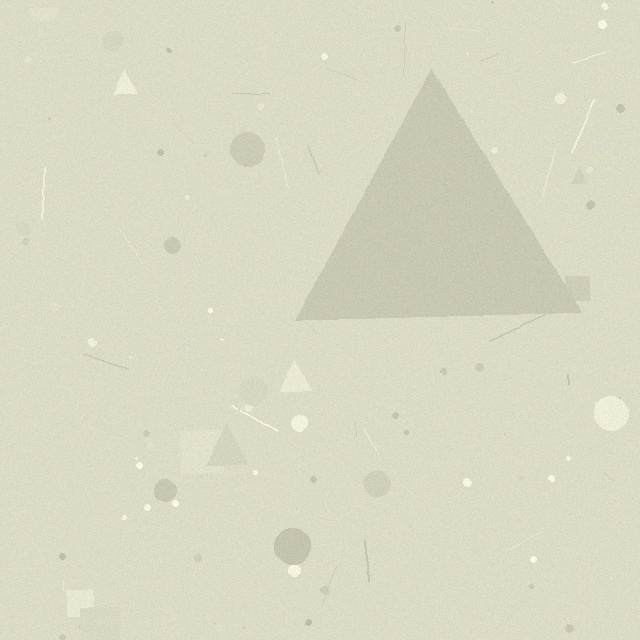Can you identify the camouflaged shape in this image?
The camouflaged shape is a triangle.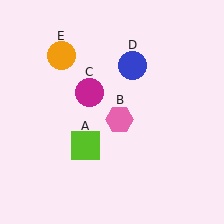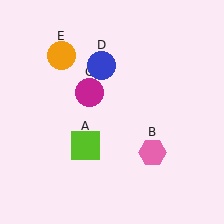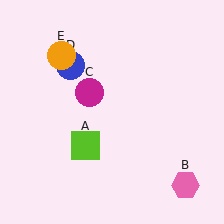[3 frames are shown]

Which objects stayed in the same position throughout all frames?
Lime square (object A) and magenta circle (object C) and orange circle (object E) remained stationary.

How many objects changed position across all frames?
2 objects changed position: pink hexagon (object B), blue circle (object D).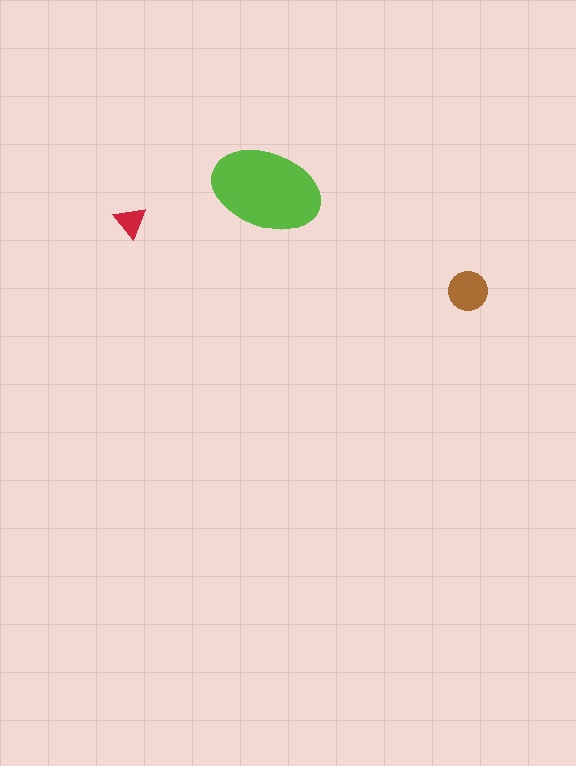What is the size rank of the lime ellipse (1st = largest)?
1st.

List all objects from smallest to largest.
The red triangle, the brown circle, the lime ellipse.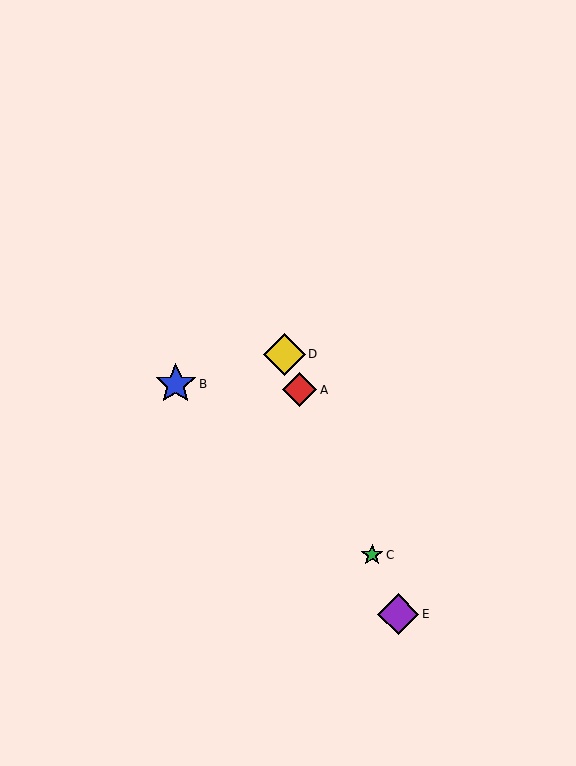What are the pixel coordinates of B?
Object B is at (176, 384).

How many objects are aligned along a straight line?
4 objects (A, C, D, E) are aligned along a straight line.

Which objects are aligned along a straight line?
Objects A, C, D, E are aligned along a straight line.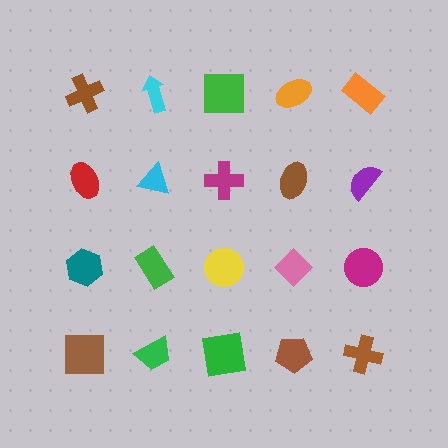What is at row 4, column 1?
A brown square.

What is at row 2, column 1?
A red ellipse.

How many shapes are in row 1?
5 shapes.